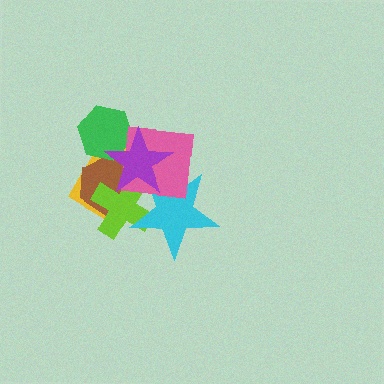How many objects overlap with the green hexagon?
4 objects overlap with the green hexagon.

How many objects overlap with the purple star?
6 objects overlap with the purple star.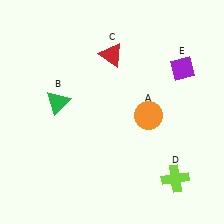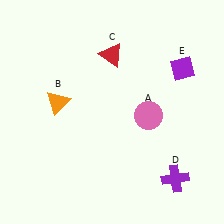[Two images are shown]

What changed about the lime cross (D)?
In Image 1, D is lime. In Image 2, it changed to purple.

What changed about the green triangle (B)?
In Image 1, B is green. In Image 2, it changed to orange.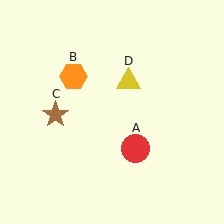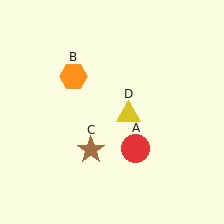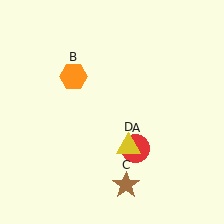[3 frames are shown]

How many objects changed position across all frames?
2 objects changed position: brown star (object C), yellow triangle (object D).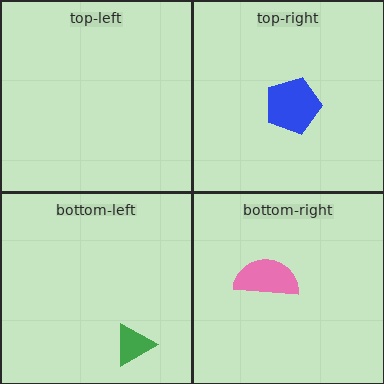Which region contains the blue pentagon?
The top-right region.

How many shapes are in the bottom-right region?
1.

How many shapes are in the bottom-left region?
1.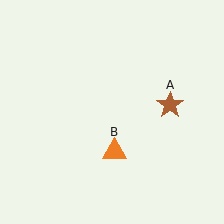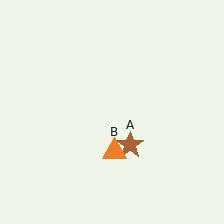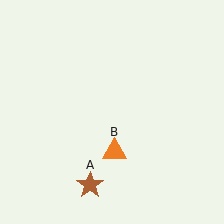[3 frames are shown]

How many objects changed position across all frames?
1 object changed position: brown star (object A).